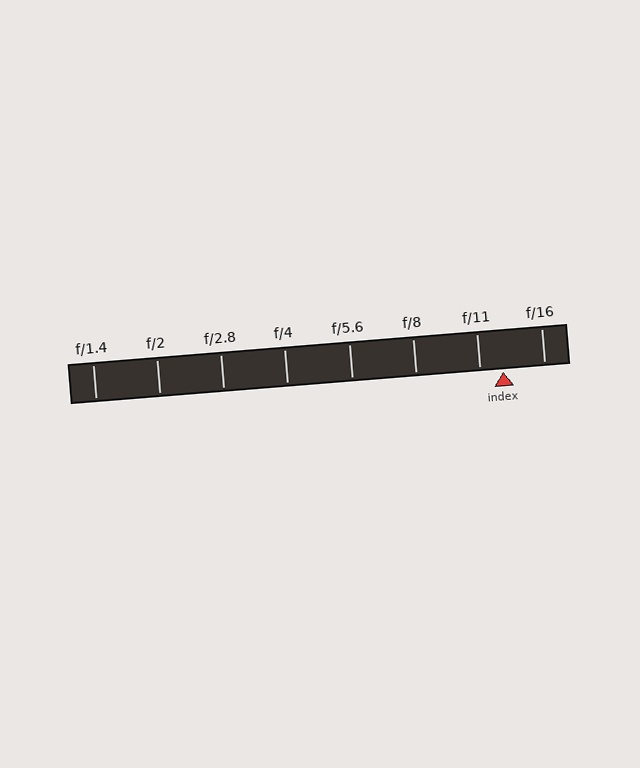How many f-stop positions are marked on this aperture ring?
There are 8 f-stop positions marked.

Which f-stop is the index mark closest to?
The index mark is closest to f/11.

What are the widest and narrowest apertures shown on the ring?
The widest aperture shown is f/1.4 and the narrowest is f/16.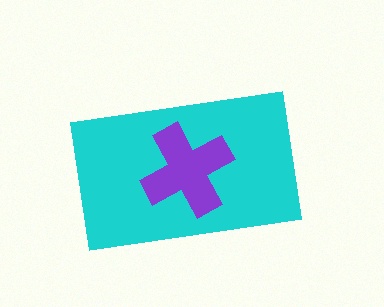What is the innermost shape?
The purple cross.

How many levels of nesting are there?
2.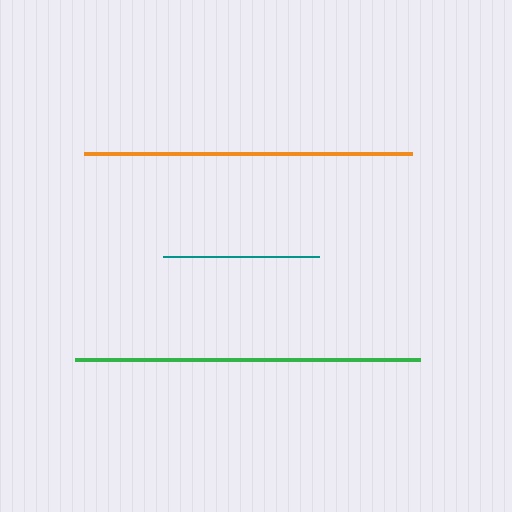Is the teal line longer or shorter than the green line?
The green line is longer than the teal line.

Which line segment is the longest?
The green line is the longest at approximately 345 pixels.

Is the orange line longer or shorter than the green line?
The green line is longer than the orange line.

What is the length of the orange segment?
The orange segment is approximately 328 pixels long.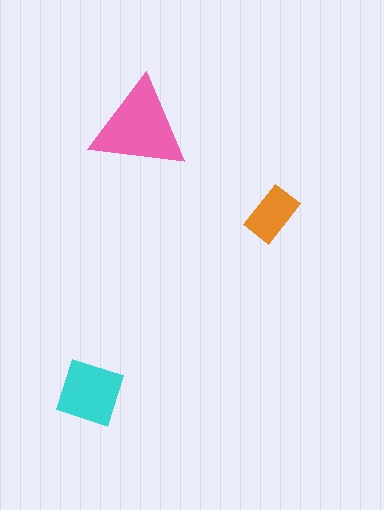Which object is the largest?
The pink triangle.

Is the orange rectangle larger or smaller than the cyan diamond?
Smaller.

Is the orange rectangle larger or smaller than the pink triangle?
Smaller.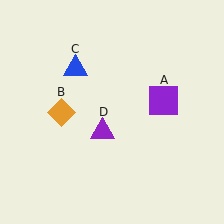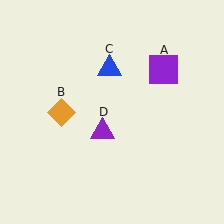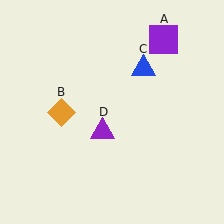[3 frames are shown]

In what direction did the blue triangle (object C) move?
The blue triangle (object C) moved right.